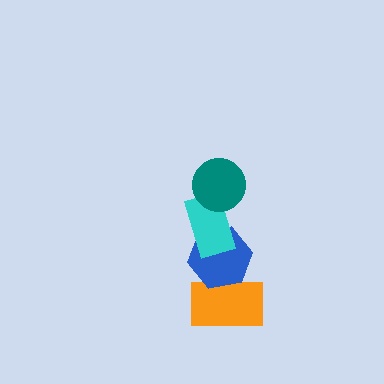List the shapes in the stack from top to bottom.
From top to bottom: the teal circle, the cyan rectangle, the blue hexagon, the orange rectangle.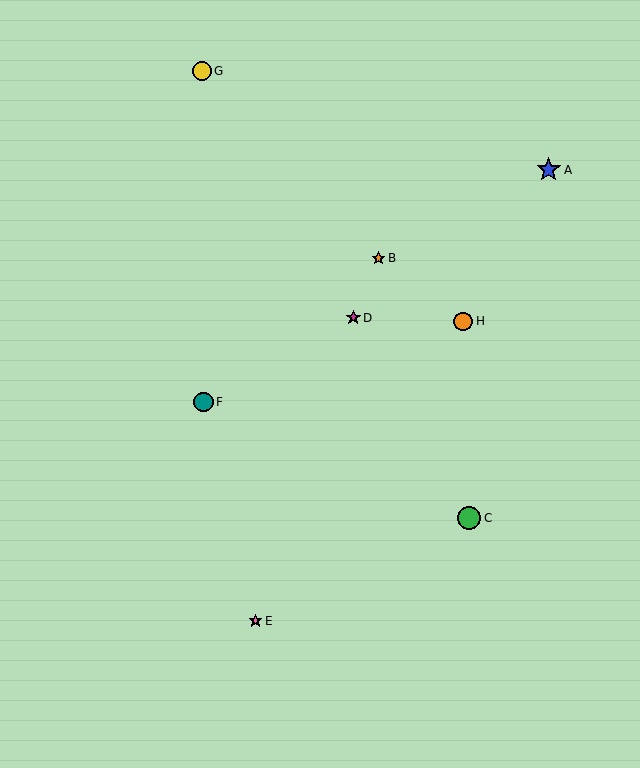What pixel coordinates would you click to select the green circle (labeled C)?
Click at (469, 518) to select the green circle C.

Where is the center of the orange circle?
The center of the orange circle is at (463, 321).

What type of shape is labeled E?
Shape E is a pink star.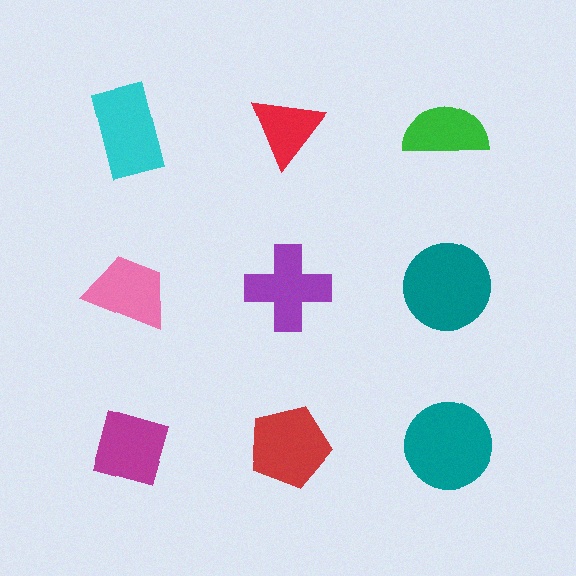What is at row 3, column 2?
A red pentagon.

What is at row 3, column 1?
A magenta diamond.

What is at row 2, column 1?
A pink trapezoid.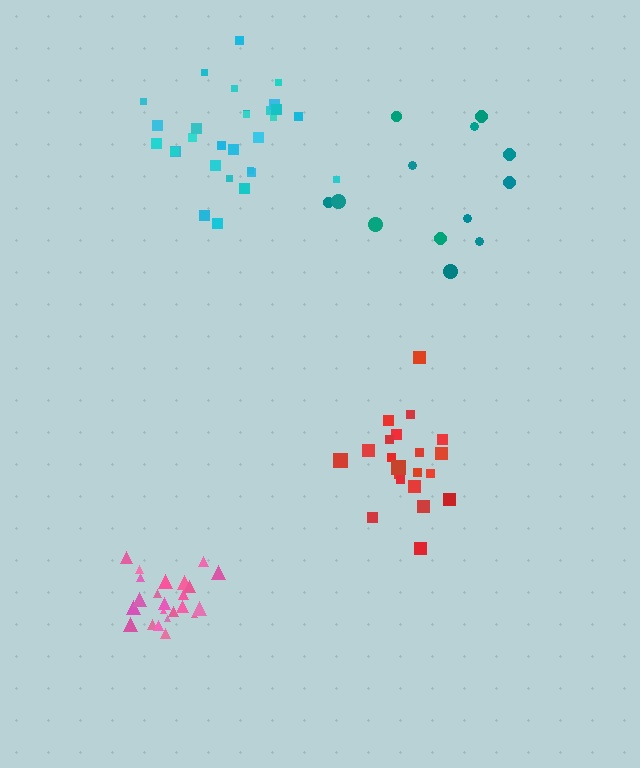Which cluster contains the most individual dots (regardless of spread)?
Cyan (29).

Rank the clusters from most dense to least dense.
pink, red, cyan, teal.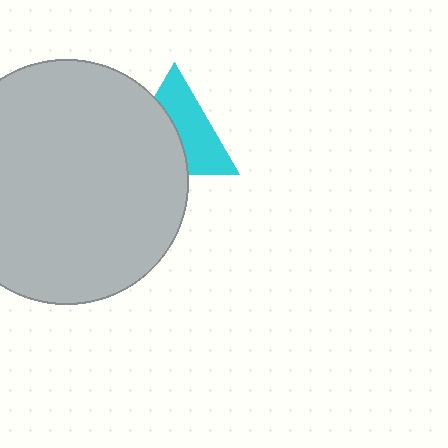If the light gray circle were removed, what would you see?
You would see the complete cyan triangle.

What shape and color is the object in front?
The object in front is a light gray circle.